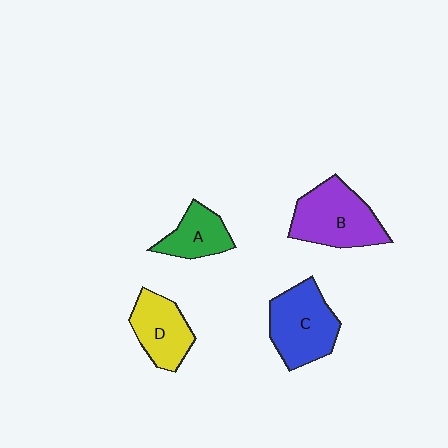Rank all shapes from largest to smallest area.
From largest to smallest: B (purple), C (blue), D (yellow), A (green).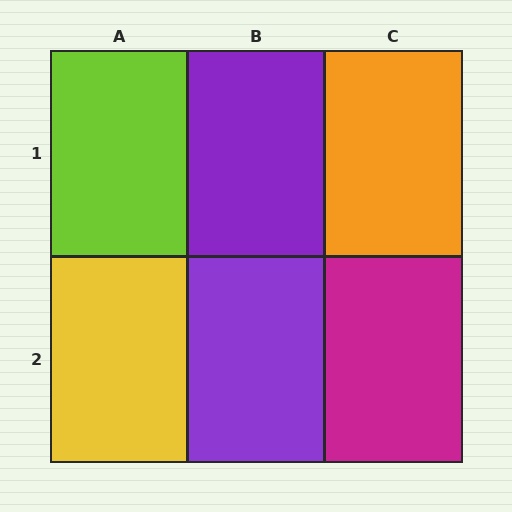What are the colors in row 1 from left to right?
Lime, purple, orange.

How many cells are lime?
1 cell is lime.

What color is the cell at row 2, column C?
Magenta.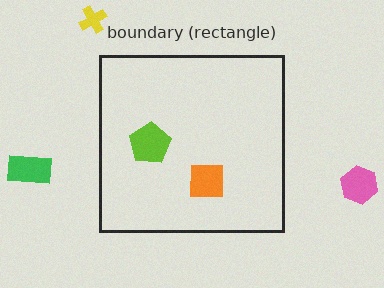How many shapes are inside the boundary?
2 inside, 3 outside.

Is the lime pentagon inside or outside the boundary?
Inside.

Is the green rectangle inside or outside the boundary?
Outside.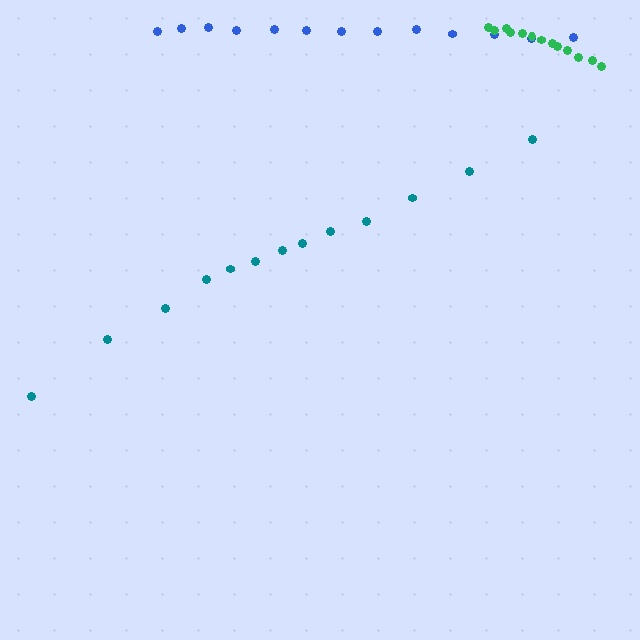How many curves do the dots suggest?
There are 3 distinct paths.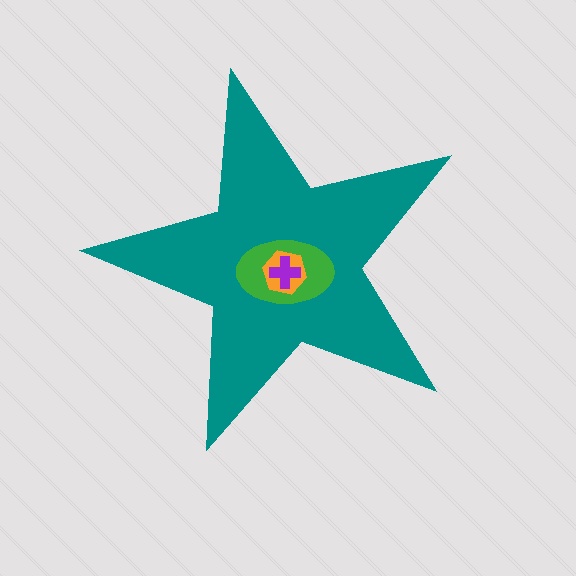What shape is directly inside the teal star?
The green ellipse.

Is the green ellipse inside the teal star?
Yes.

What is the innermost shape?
The purple cross.